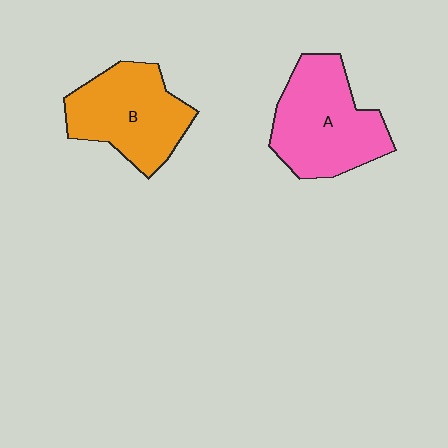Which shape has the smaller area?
Shape B (orange).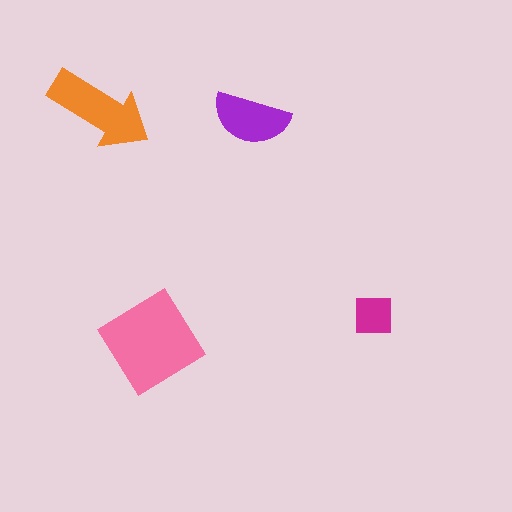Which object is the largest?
The pink diamond.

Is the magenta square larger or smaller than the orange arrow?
Smaller.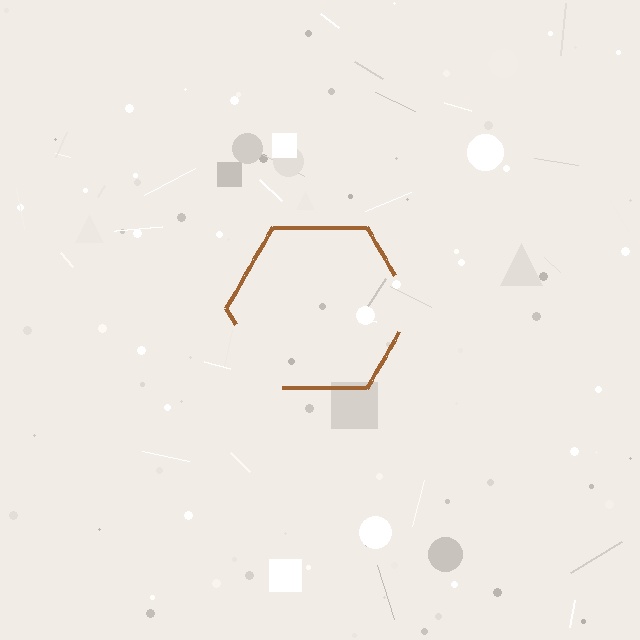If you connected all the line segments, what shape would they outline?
They would outline a hexagon.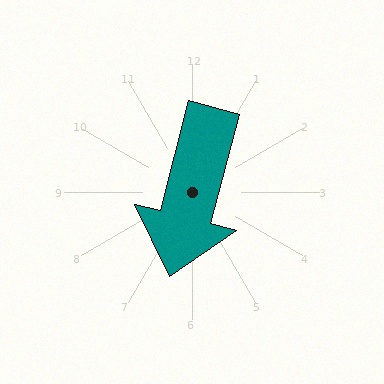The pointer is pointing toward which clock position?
Roughly 6 o'clock.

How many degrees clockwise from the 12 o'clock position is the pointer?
Approximately 195 degrees.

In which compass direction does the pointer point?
South.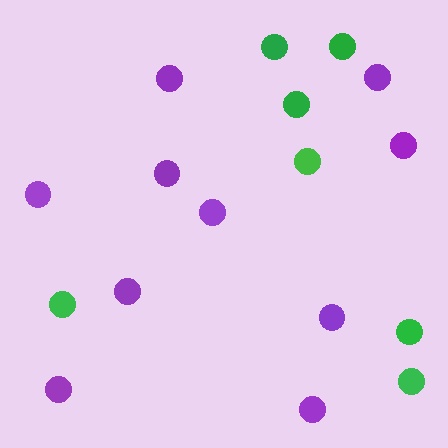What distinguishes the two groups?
There are 2 groups: one group of green circles (7) and one group of purple circles (10).